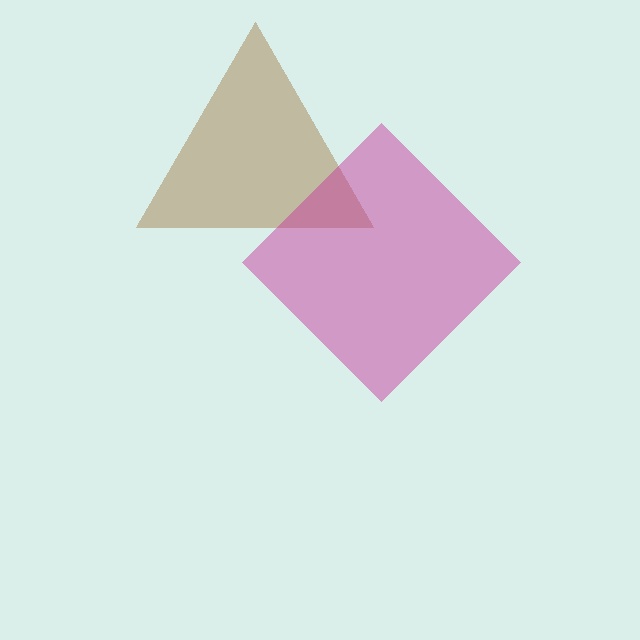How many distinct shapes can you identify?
There are 2 distinct shapes: a brown triangle, a magenta diamond.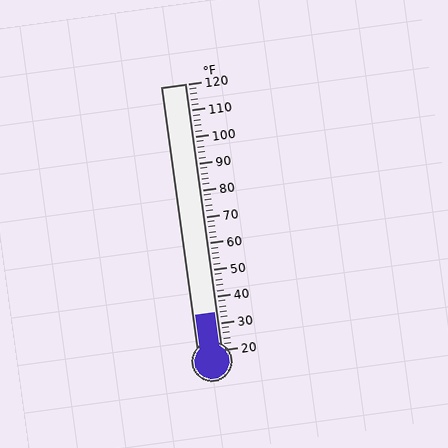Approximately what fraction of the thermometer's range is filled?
The thermometer is filled to approximately 15% of its range.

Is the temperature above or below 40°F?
The temperature is below 40°F.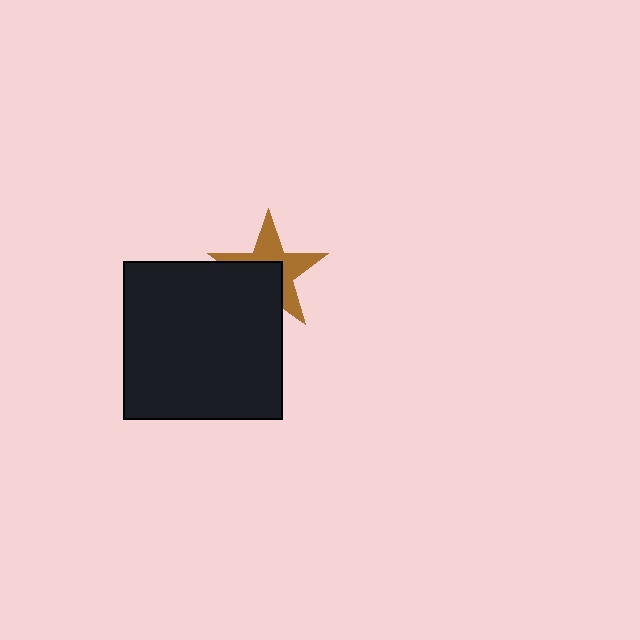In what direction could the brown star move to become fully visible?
The brown star could move toward the upper-right. That would shift it out from behind the black square entirely.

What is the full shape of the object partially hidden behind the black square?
The partially hidden object is a brown star.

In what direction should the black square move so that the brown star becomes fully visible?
The black square should move toward the lower-left. That is the shortest direction to clear the overlap and leave the brown star fully visible.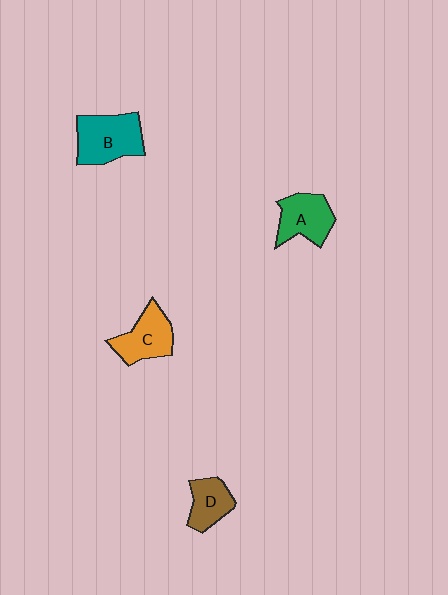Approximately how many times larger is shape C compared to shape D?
Approximately 1.3 times.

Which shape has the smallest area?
Shape D (brown).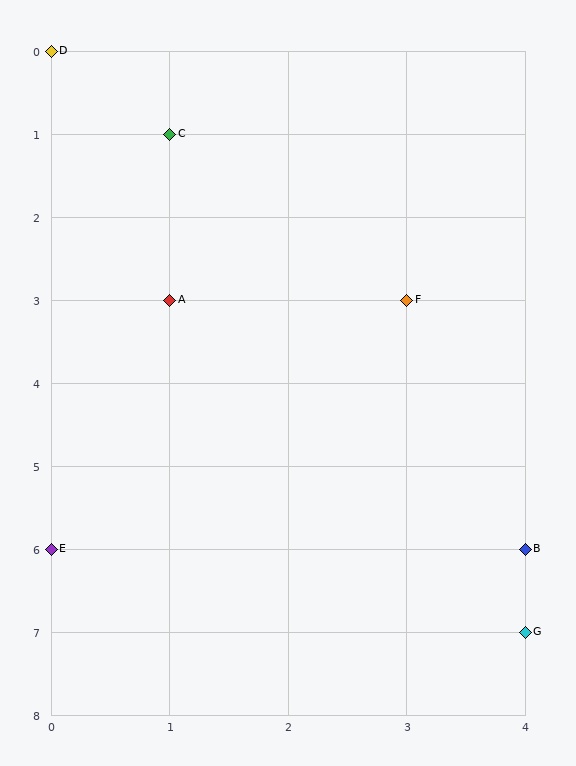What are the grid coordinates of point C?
Point C is at grid coordinates (1, 1).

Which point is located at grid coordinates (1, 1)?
Point C is at (1, 1).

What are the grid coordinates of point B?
Point B is at grid coordinates (4, 6).